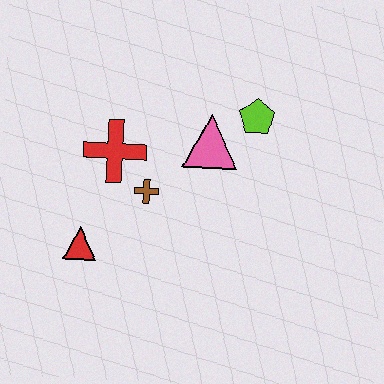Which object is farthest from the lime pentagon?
The red triangle is farthest from the lime pentagon.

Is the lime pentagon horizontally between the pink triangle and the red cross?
No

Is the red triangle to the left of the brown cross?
Yes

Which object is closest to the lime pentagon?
The pink triangle is closest to the lime pentagon.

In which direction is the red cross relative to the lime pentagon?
The red cross is to the left of the lime pentagon.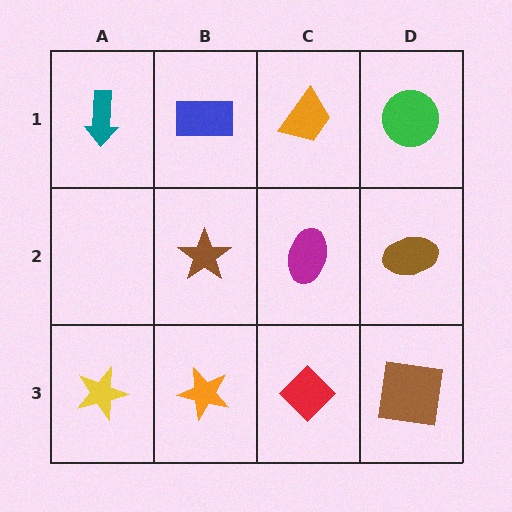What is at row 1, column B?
A blue rectangle.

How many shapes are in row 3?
4 shapes.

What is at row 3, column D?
A brown square.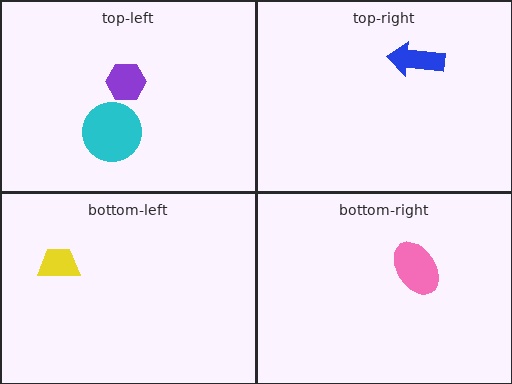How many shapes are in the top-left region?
2.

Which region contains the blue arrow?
The top-right region.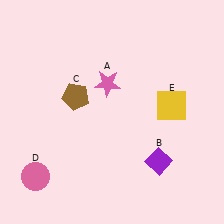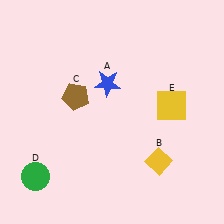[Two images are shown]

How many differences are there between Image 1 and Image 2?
There are 3 differences between the two images.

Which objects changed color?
A changed from pink to blue. B changed from purple to yellow. D changed from pink to green.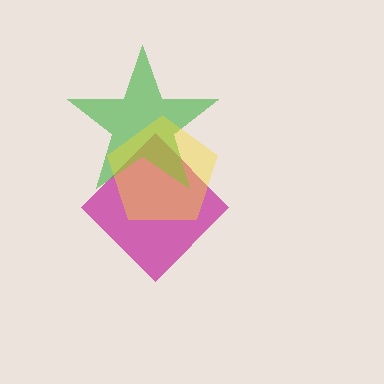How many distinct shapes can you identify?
There are 3 distinct shapes: a magenta diamond, a green star, a yellow pentagon.